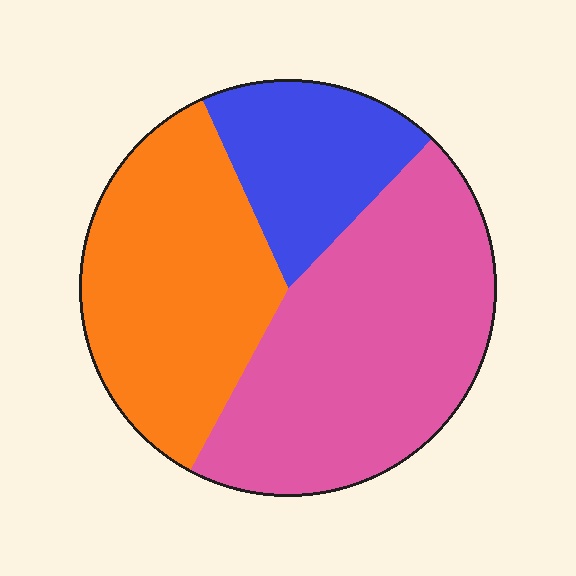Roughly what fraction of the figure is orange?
Orange takes up about three eighths (3/8) of the figure.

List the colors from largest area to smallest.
From largest to smallest: pink, orange, blue.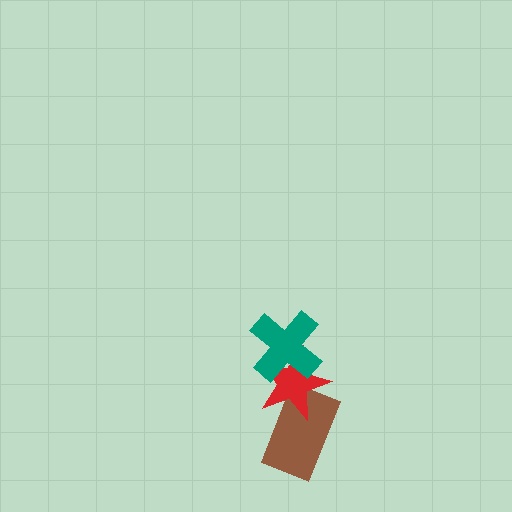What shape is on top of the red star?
The teal cross is on top of the red star.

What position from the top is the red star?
The red star is 2nd from the top.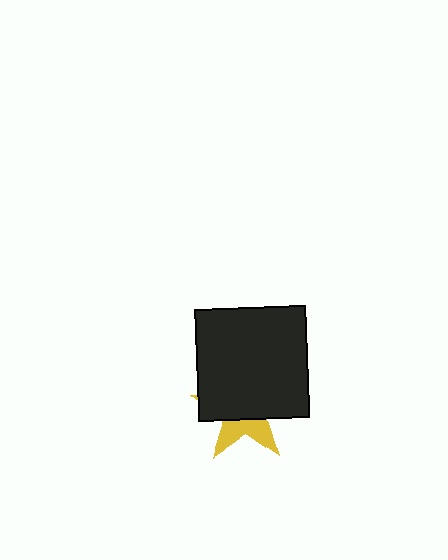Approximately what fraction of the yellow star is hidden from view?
Roughly 66% of the yellow star is hidden behind the black square.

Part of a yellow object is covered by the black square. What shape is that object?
It is a star.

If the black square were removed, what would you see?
You would see the complete yellow star.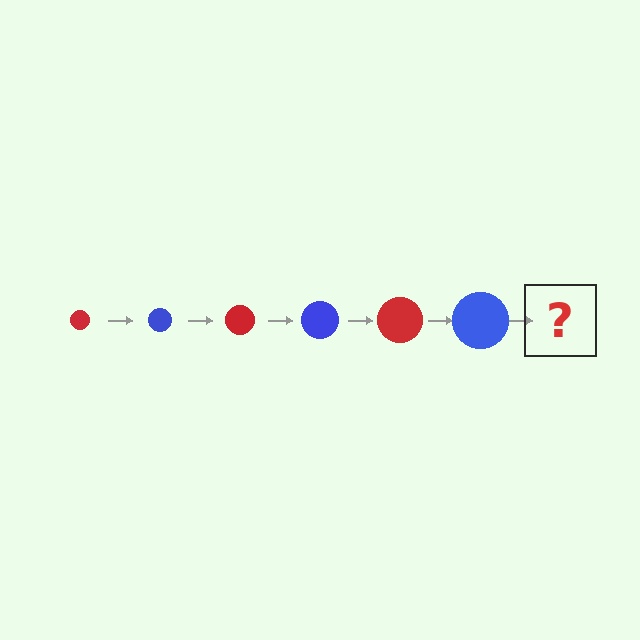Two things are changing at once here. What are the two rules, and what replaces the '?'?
The two rules are that the circle grows larger each step and the color cycles through red and blue. The '?' should be a red circle, larger than the previous one.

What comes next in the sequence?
The next element should be a red circle, larger than the previous one.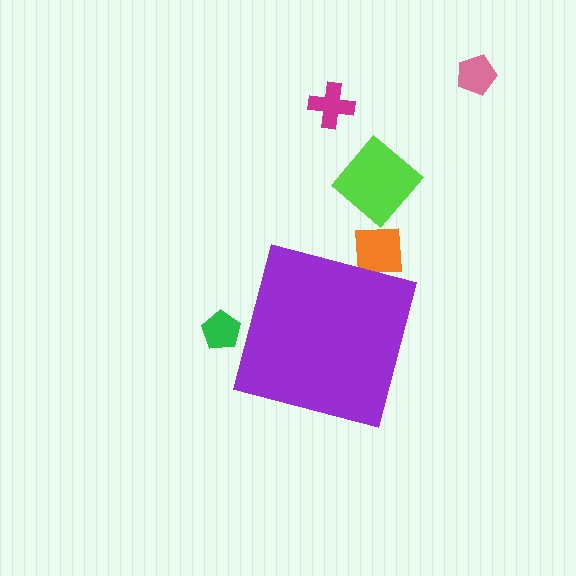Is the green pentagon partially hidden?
Yes, the green pentagon is partially hidden behind the purple square.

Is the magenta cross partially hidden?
No, the magenta cross is fully visible.